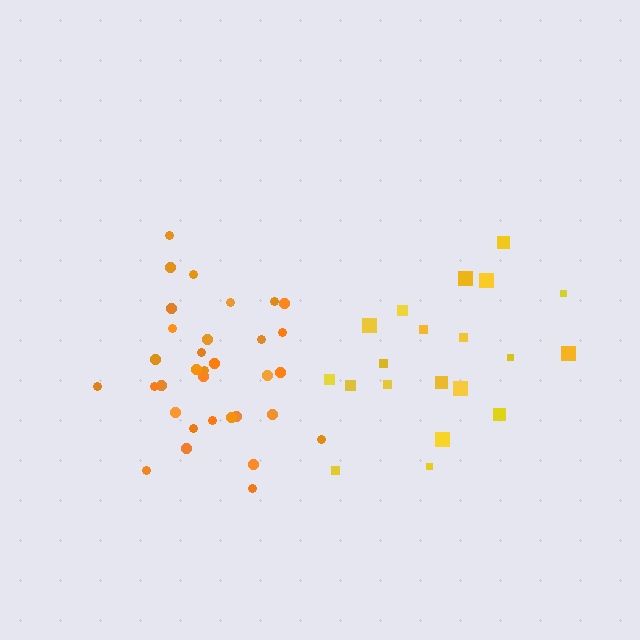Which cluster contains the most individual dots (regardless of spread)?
Orange (33).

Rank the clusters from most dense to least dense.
orange, yellow.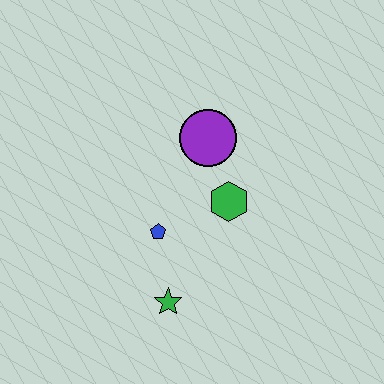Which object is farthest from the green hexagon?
The green star is farthest from the green hexagon.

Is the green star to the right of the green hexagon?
No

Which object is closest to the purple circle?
The green hexagon is closest to the purple circle.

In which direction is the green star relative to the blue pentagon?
The green star is below the blue pentagon.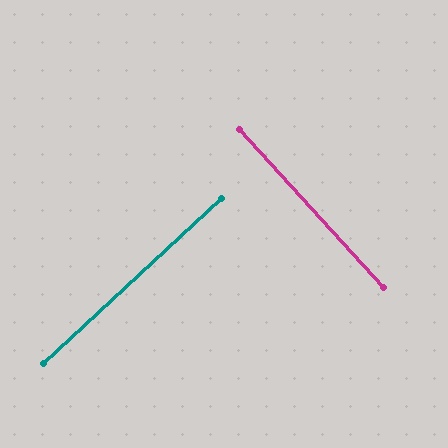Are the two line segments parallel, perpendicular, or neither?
Perpendicular — they meet at approximately 90°.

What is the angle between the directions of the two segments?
Approximately 90 degrees.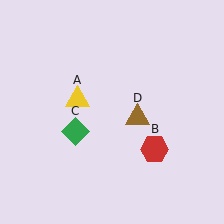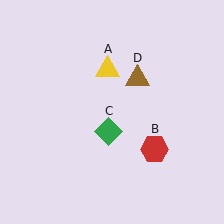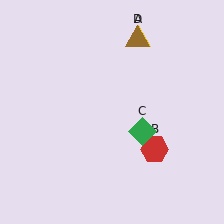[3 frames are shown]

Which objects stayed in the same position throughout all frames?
Red hexagon (object B) remained stationary.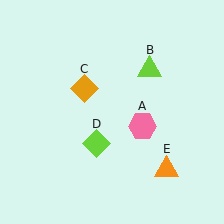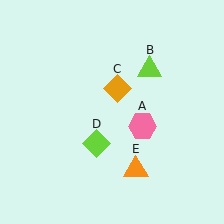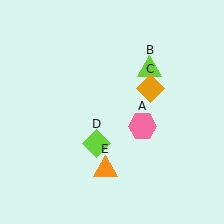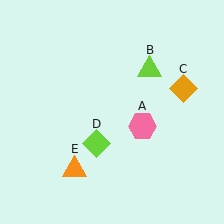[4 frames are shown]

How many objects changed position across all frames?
2 objects changed position: orange diamond (object C), orange triangle (object E).